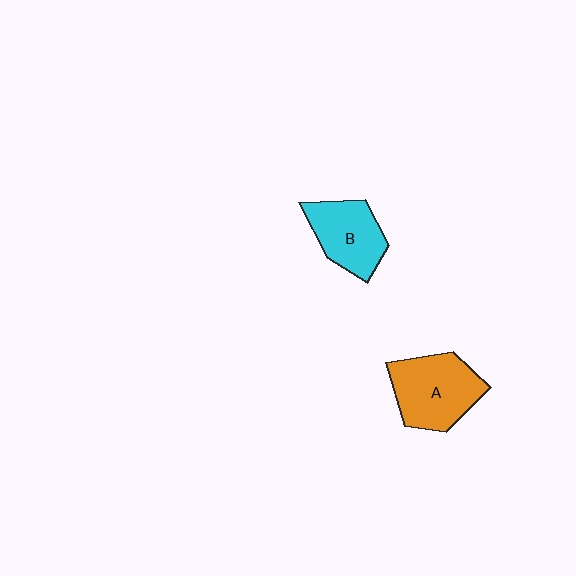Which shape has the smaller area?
Shape B (cyan).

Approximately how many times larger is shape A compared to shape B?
Approximately 1.3 times.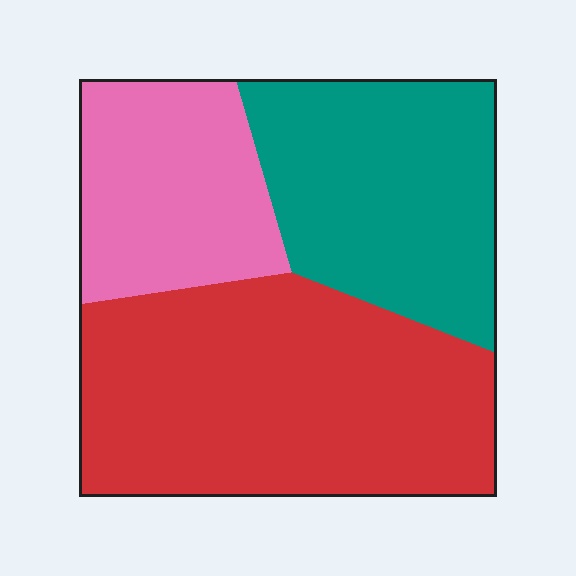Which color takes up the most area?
Red, at roughly 45%.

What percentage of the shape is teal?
Teal takes up about one third (1/3) of the shape.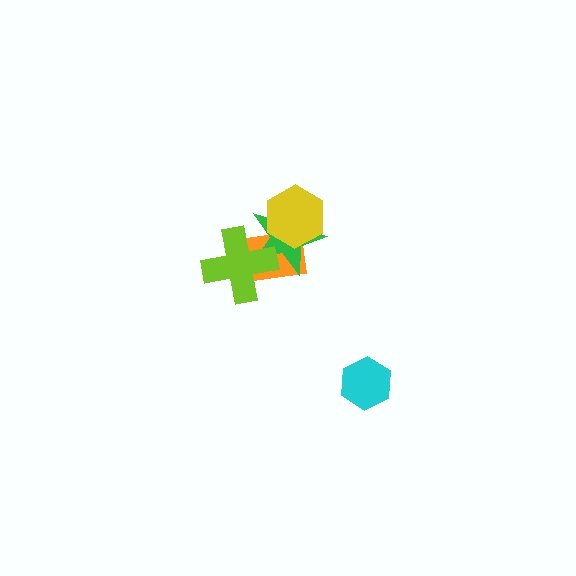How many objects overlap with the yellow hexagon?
2 objects overlap with the yellow hexagon.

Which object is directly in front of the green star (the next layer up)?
The lime cross is directly in front of the green star.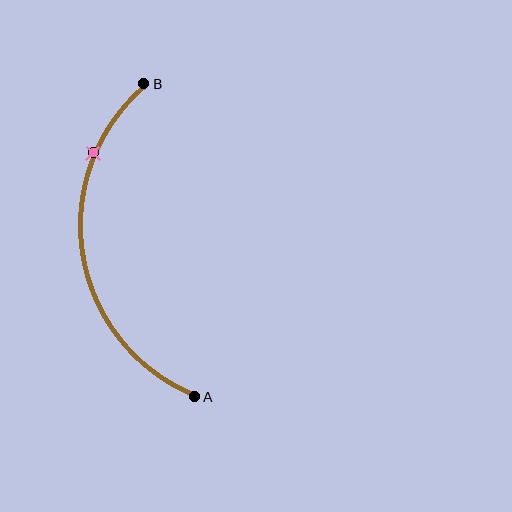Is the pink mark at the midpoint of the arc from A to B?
No. The pink mark lies on the arc but is closer to endpoint B. The arc midpoint would be at the point on the curve equidistant along the arc from both A and B.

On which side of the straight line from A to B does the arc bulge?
The arc bulges to the left of the straight line connecting A and B.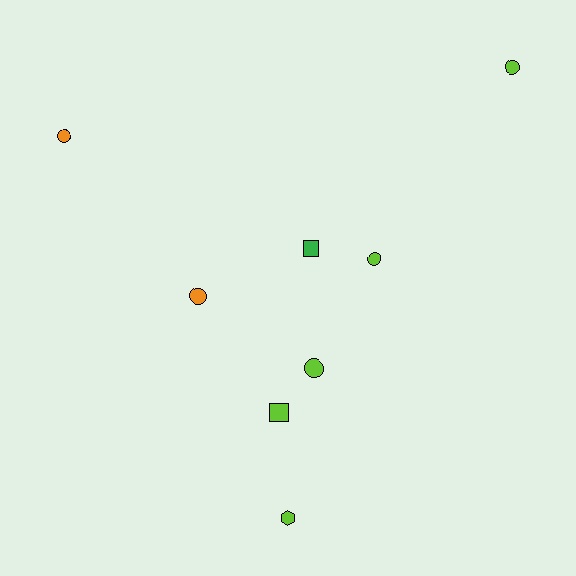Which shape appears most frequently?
Circle, with 5 objects.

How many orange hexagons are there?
There are no orange hexagons.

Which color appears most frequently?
Lime, with 5 objects.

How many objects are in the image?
There are 8 objects.